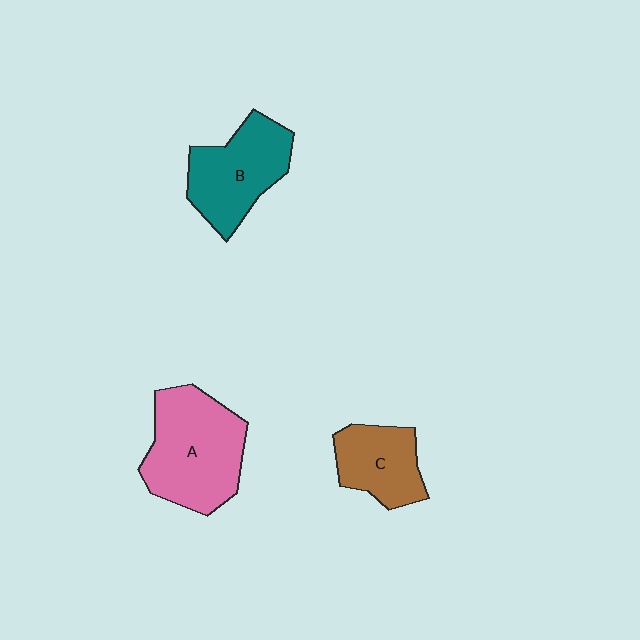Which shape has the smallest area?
Shape C (brown).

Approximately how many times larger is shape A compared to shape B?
Approximately 1.3 times.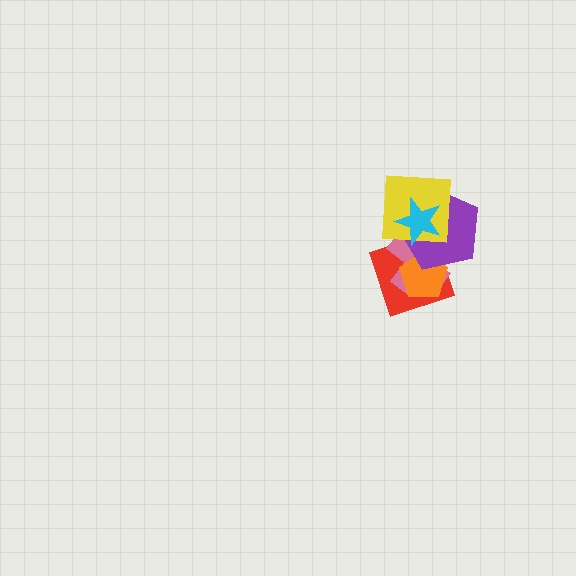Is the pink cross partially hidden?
Yes, it is partially covered by another shape.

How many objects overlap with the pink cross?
5 objects overlap with the pink cross.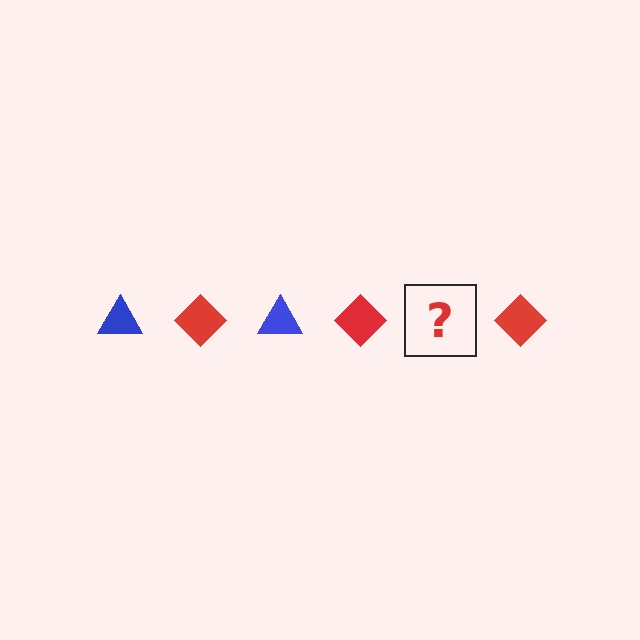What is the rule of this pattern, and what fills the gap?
The rule is that the pattern alternates between blue triangle and red diamond. The gap should be filled with a blue triangle.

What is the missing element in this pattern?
The missing element is a blue triangle.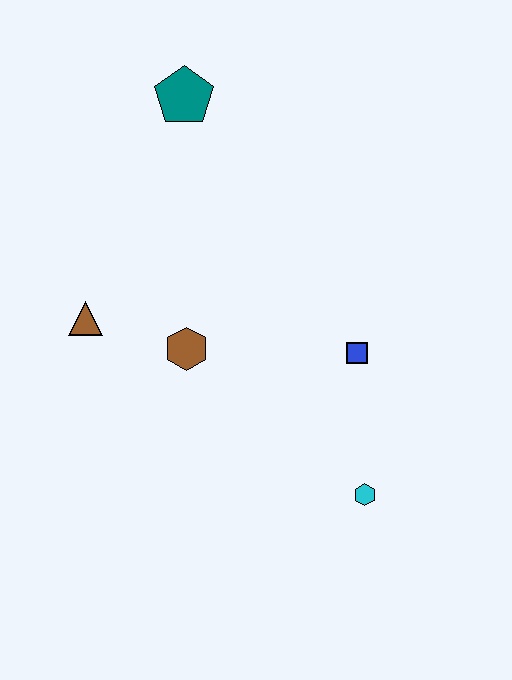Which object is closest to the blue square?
The cyan hexagon is closest to the blue square.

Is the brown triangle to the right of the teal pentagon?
No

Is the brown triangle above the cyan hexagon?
Yes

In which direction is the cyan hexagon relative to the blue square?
The cyan hexagon is below the blue square.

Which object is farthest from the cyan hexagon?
The teal pentagon is farthest from the cyan hexagon.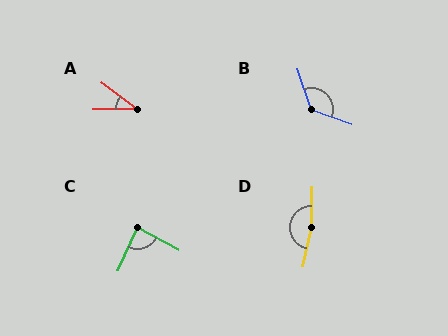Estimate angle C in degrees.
Approximately 85 degrees.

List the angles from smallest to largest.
A (37°), C (85°), B (129°), D (168°).